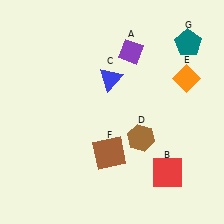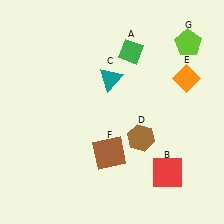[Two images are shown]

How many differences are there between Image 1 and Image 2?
There are 3 differences between the two images.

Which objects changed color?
A changed from purple to green. C changed from blue to teal. G changed from teal to lime.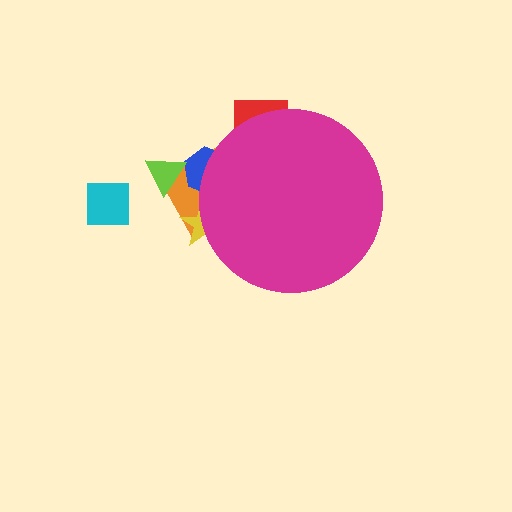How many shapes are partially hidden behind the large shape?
4 shapes are partially hidden.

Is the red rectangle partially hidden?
Yes, the red rectangle is partially hidden behind the magenta circle.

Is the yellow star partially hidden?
Yes, the yellow star is partially hidden behind the magenta circle.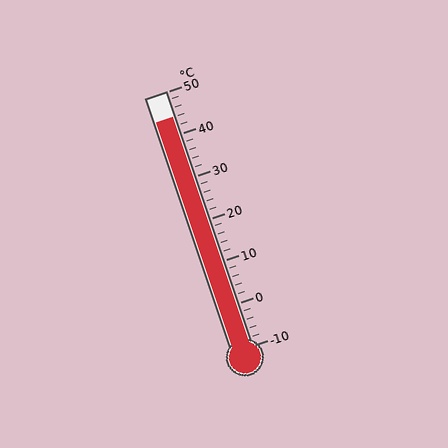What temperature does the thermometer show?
The thermometer shows approximately 44°C.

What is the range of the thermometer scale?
The thermometer scale ranges from -10°C to 50°C.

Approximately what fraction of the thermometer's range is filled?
The thermometer is filled to approximately 90% of its range.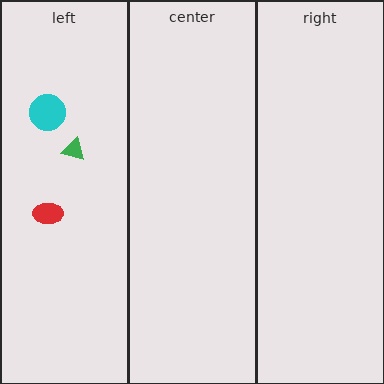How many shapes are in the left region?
3.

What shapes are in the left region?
The cyan circle, the green triangle, the red ellipse.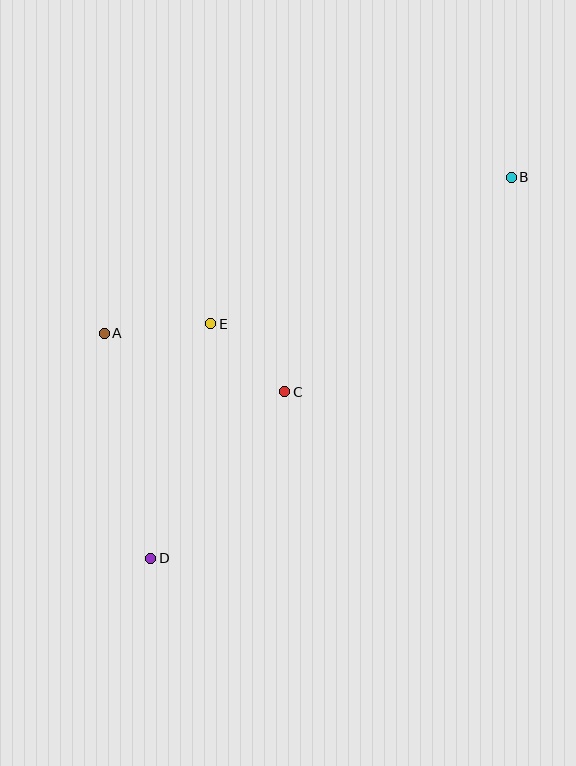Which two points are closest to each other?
Points C and E are closest to each other.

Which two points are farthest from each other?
Points B and D are farthest from each other.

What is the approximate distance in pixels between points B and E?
The distance between B and E is approximately 334 pixels.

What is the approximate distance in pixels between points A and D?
The distance between A and D is approximately 230 pixels.